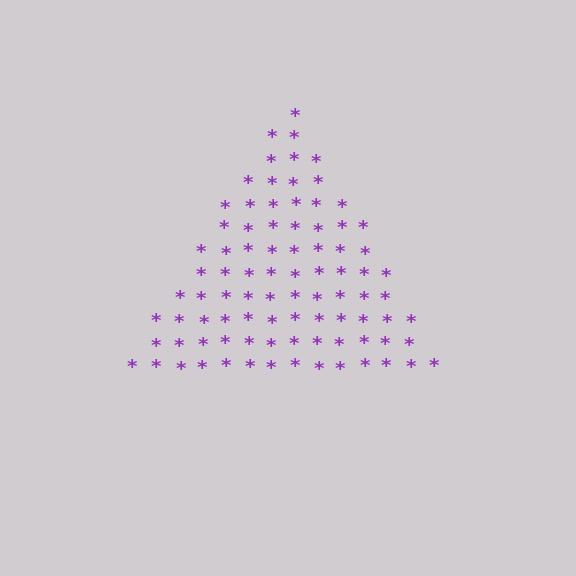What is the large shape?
The large shape is a triangle.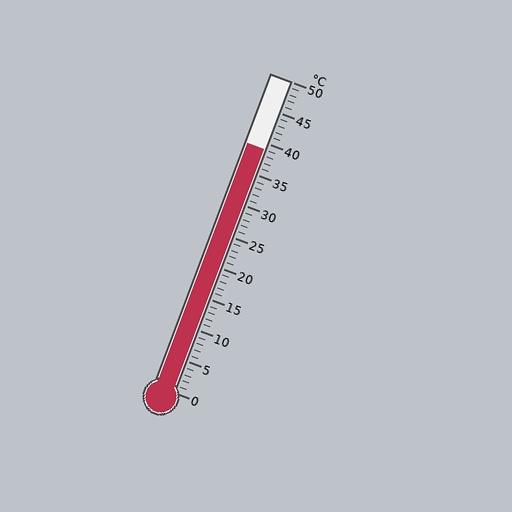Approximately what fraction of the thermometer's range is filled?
The thermometer is filled to approximately 80% of its range.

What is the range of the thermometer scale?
The thermometer scale ranges from 0°C to 50°C.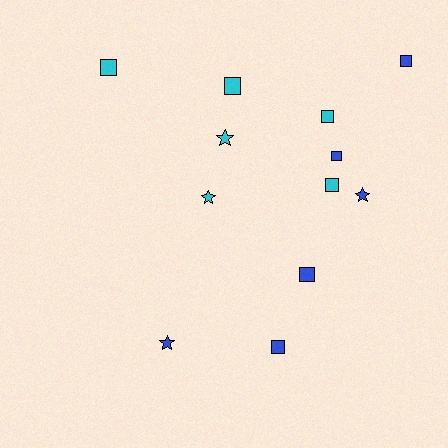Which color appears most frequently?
Blue, with 6 objects.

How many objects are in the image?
There are 12 objects.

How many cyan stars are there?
There are 2 cyan stars.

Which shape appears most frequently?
Square, with 8 objects.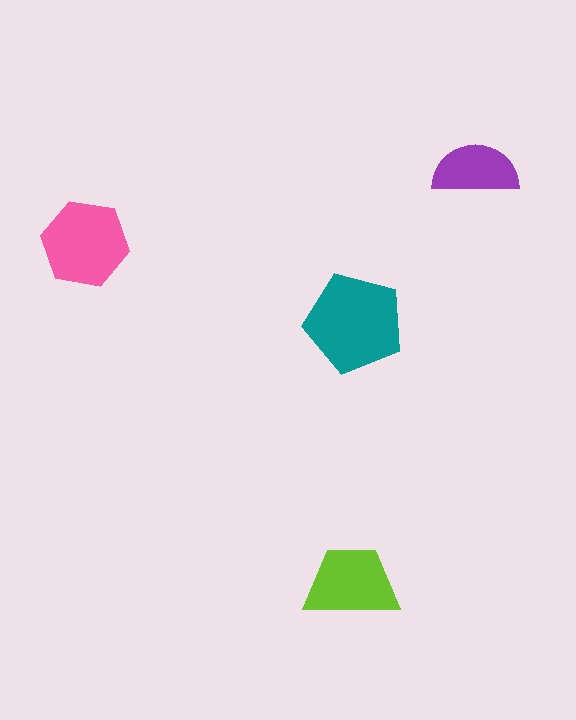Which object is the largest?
The teal pentagon.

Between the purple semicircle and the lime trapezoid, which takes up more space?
The lime trapezoid.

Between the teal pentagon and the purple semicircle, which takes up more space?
The teal pentagon.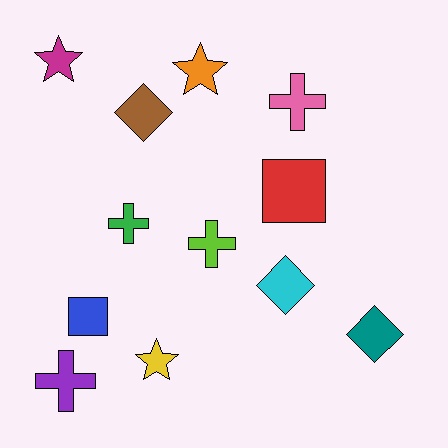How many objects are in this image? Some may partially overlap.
There are 12 objects.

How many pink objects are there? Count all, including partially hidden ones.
There is 1 pink object.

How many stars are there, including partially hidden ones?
There are 3 stars.